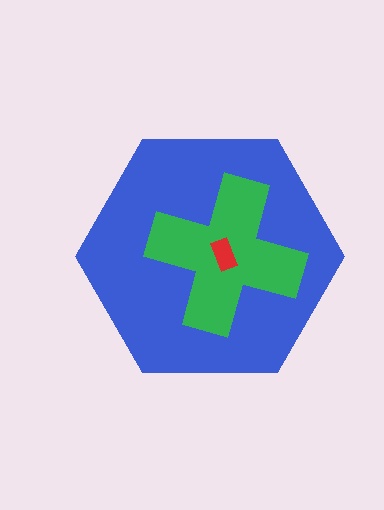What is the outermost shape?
The blue hexagon.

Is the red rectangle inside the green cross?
Yes.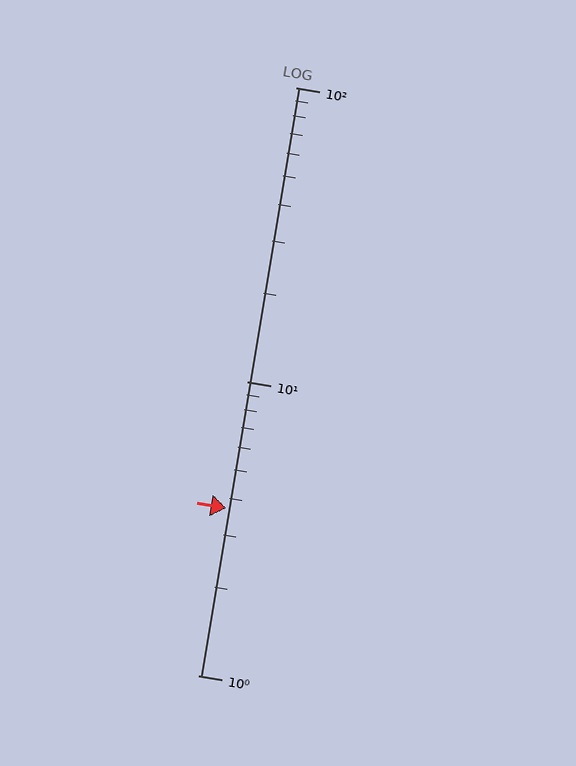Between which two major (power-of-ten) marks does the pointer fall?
The pointer is between 1 and 10.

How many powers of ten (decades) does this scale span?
The scale spans 2 decades, from 1 to 100.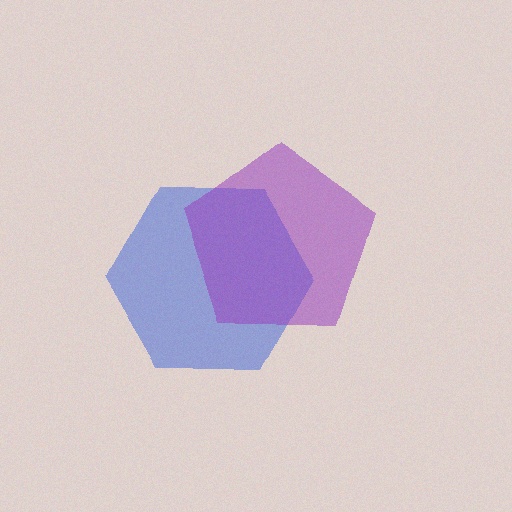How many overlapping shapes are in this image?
There are 2 overlapping shapes in the image.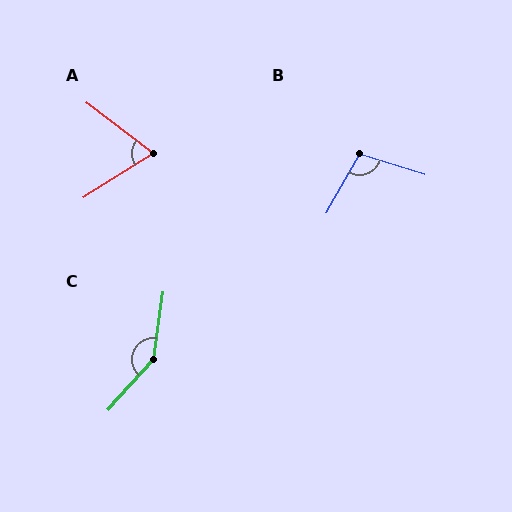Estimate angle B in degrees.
Approximately 102 degrees.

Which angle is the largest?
C, at approximately 146 degrees.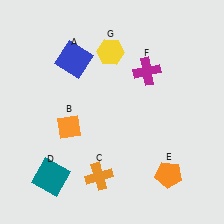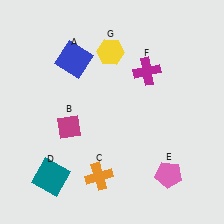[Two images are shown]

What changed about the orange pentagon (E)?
In Image 1, E is orange. In Image 2, it changed to pink.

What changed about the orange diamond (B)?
In Image 1, B is orange. In Image 2, it changed to magenta.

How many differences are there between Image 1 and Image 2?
There are 2 differences between the two images.